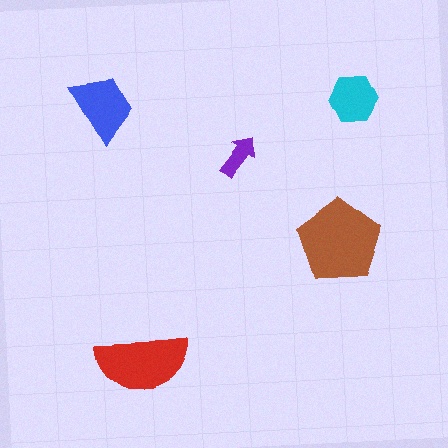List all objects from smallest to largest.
The purple arrow, the cyan hexagon, the blue trapezoid, the red semicircle, the brown pentagon.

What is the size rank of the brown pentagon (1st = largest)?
1st.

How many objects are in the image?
There are 5 objects in the image.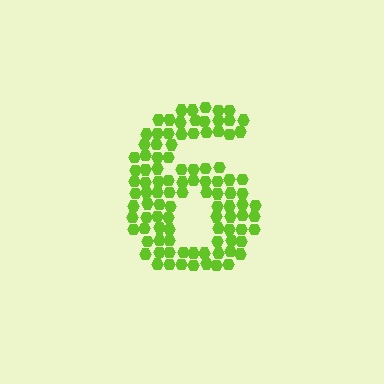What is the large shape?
The large shape is the digit 6.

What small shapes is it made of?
It is made of small hexagons.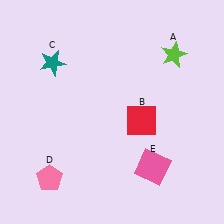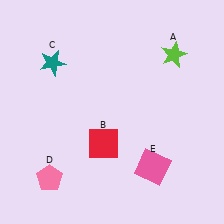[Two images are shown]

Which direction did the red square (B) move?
The red square (B) moved left.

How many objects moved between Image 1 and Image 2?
1 object moved between the two images.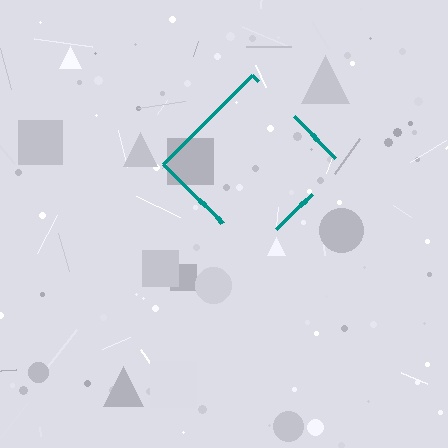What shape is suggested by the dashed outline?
The dashed outline suggests a diamond.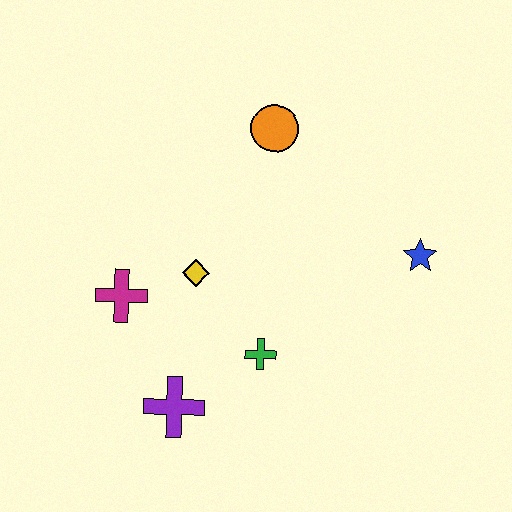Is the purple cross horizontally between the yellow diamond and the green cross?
No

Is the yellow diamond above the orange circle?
No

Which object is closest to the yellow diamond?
The magenta cross is closest to the yellow diamond.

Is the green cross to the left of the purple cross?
No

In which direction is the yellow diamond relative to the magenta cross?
The yellow diamond is to the right of the magenta cross.